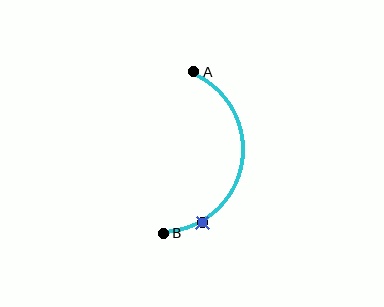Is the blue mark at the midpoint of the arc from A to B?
No. The blue mark lies on the arc but is closer to endpoint B. The arc midpoint would be at the point on the curve equidistant along the arc from both A and B.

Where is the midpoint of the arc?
The arc midpoint is the point on the curve farthest from the straight line joining A and B. It sits to the right of that line.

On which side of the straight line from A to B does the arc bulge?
The arc bulges to the right of the straight line connecting A and B.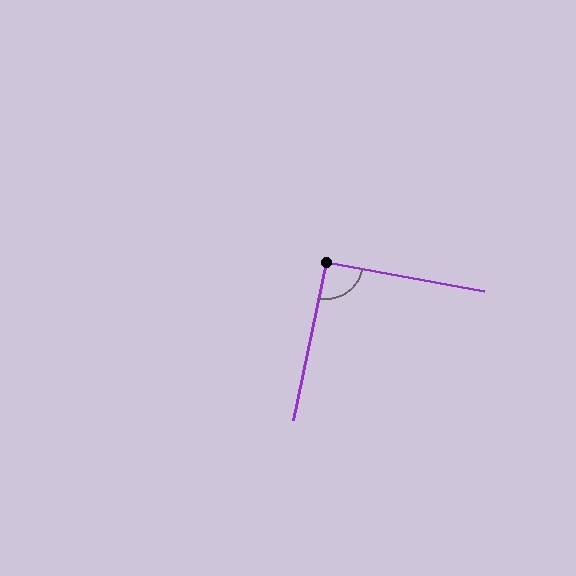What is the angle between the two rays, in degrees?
Approximately 91 degrees.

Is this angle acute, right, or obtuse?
It is approximately a right angle.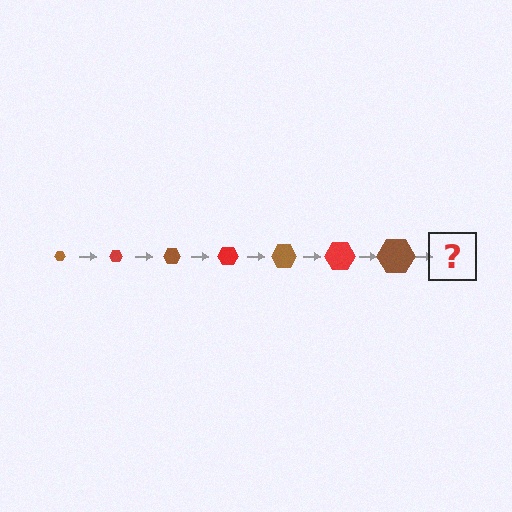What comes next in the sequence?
The next element should be a red hexagon, larger than the previous one.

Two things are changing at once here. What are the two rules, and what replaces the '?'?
The two rules are that the hexagon grows larger each step and the color cycles through brown and red. The '?' should be a red hexagon, larger than the previous one.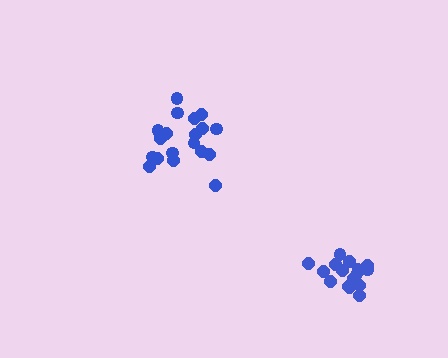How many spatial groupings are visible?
There are 2 spatial groupings.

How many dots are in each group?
Group 1: 17 dots, Group 2: 19 dots (36 total).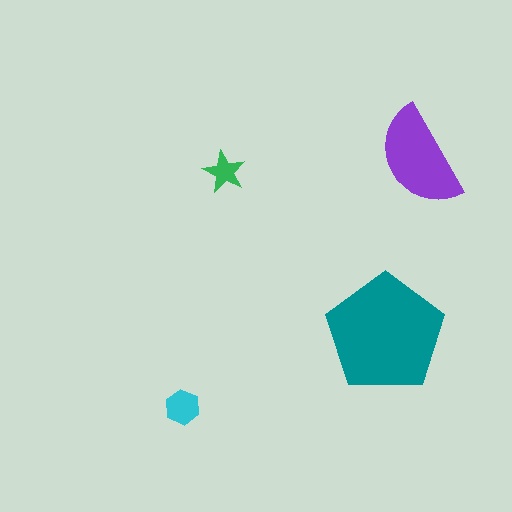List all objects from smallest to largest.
The green star, the cyan hexagon, the purple semicircle, the teal pentagon.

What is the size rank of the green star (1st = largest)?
4th.